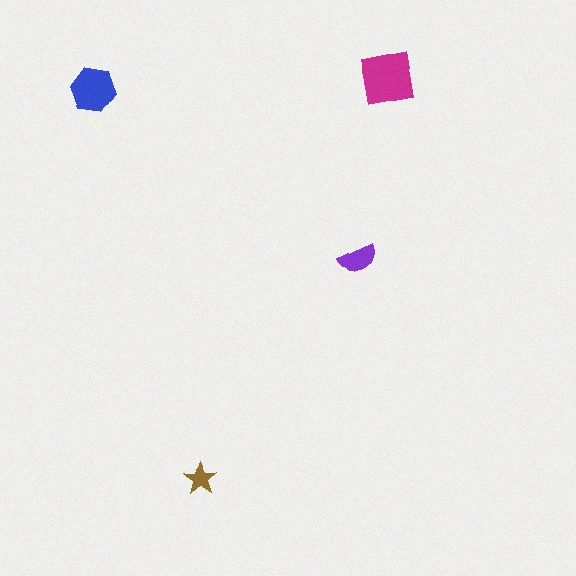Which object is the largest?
The magenta square.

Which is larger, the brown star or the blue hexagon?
The blue hexagon.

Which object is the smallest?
The brown star.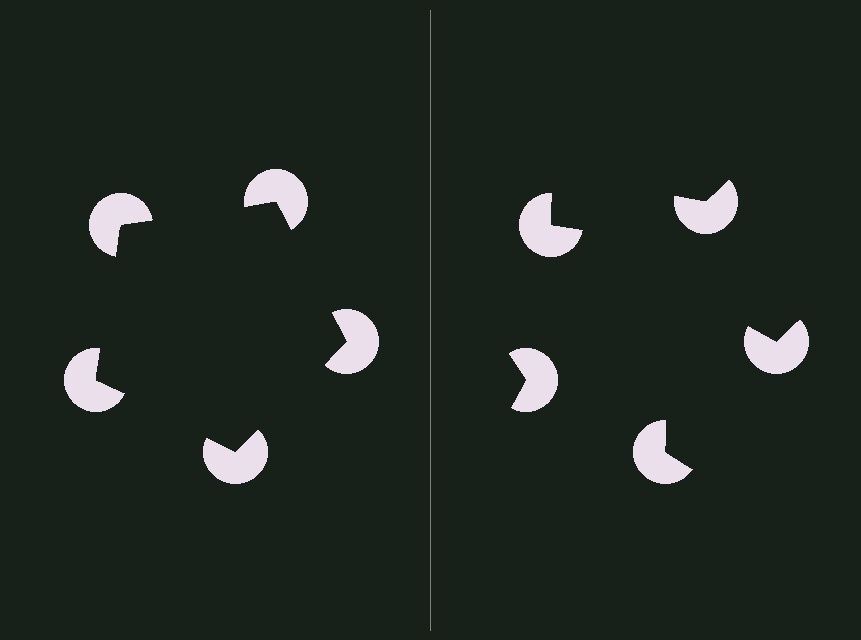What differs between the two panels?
The pac-man discs are positioned identically on both sides; only the wedge orientations differ. On the left they align to a pentagon; on the right they are misaligned.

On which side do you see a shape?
An illusory pentagon appears on the left side. On the right side the wedge cuts are rotated, so no coherent shape forms.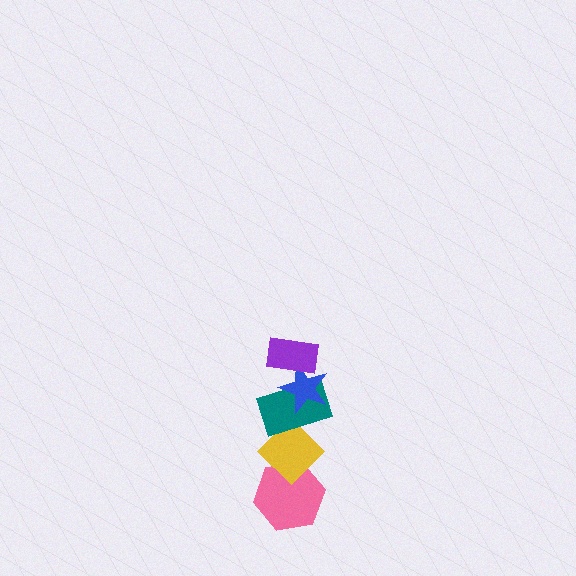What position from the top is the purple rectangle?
The purple rectangle is 1st from the top.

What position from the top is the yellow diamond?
The yellow diamond is 4th from the top.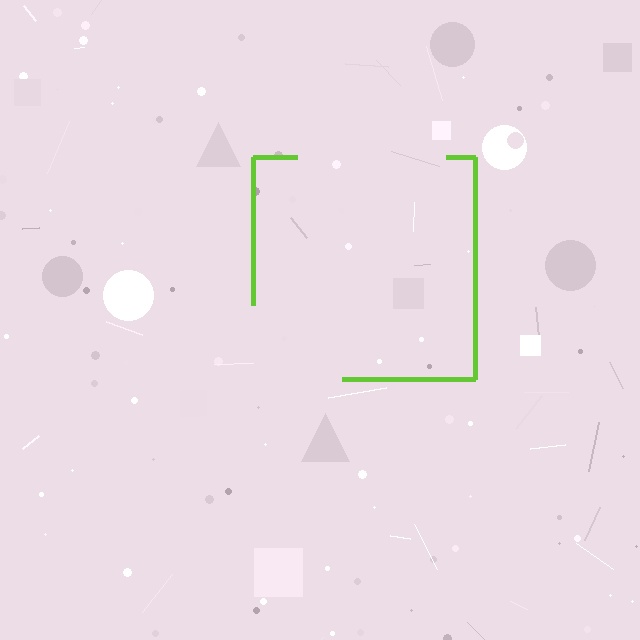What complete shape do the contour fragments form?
The contour fragments form a square.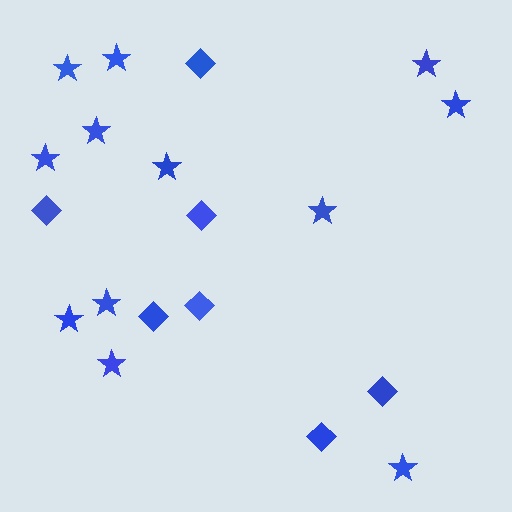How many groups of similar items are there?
There are 2 groups: one group of stars (12) and one group of diamonds (7).